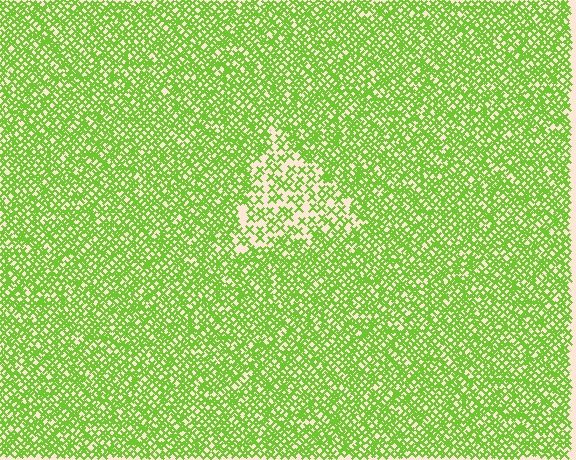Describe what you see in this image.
The image contains small lime elements arranged at two different densities. A triangle-shaped region is visible where the elements are less densely packed than the surrounding area.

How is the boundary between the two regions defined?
The boundary is defined by a change in element density (approximately 2.1x ratio). All elements are the same color, size, and shape.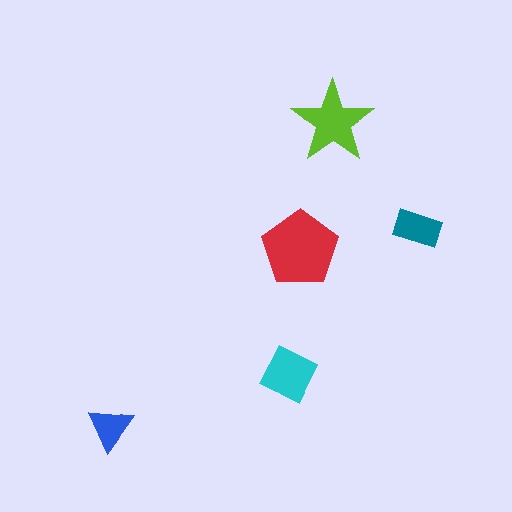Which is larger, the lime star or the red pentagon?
The red pentagon.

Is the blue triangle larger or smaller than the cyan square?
Smaller.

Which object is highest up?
The lime star is topmost.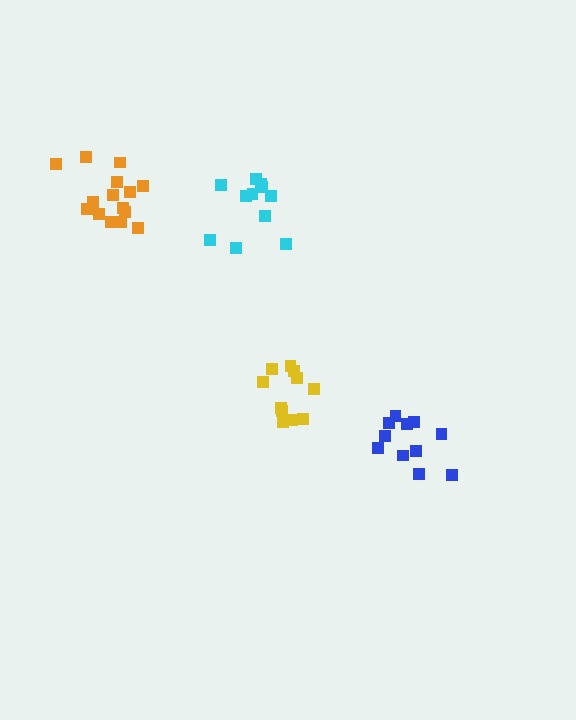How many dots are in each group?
Group 1: 11 dots, Group 2: 11 dots, Group 3: 15 dots, Group 4: 11 dots (48 total).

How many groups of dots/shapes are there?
There are 4 groups.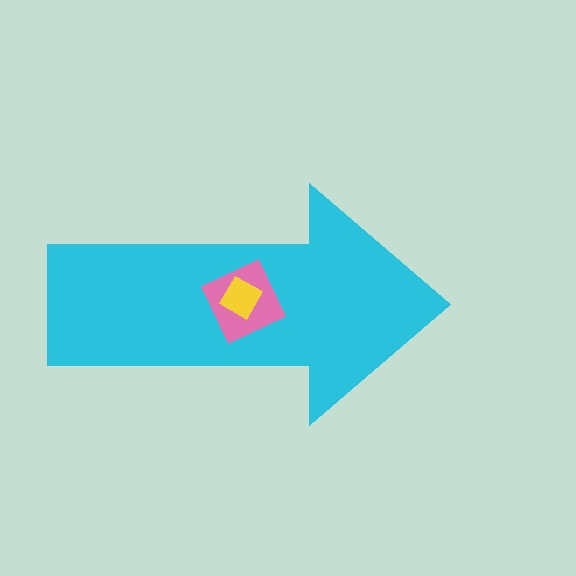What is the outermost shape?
The cyan arrow.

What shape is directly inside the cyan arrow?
The pink diamond.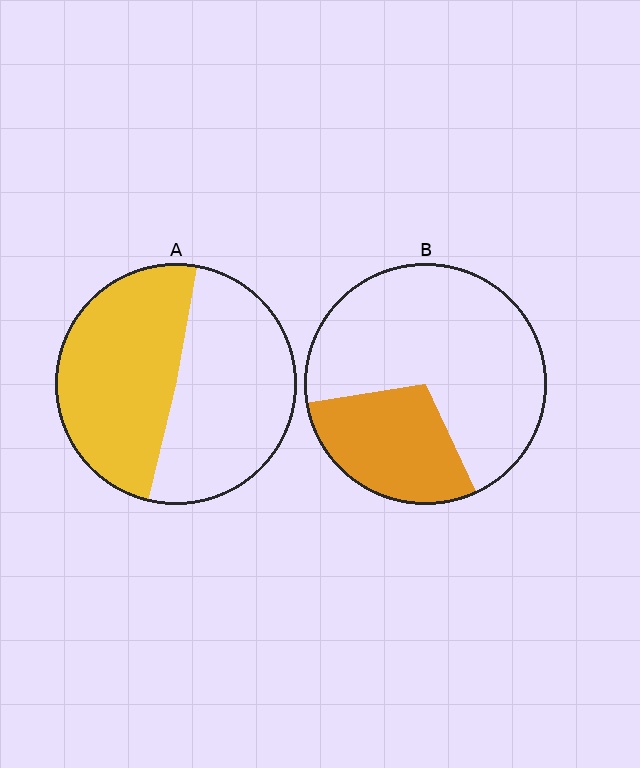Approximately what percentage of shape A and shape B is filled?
A is approximately 50% and B is approximately 30%.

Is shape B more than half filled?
No.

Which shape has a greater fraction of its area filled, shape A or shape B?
Shape A.